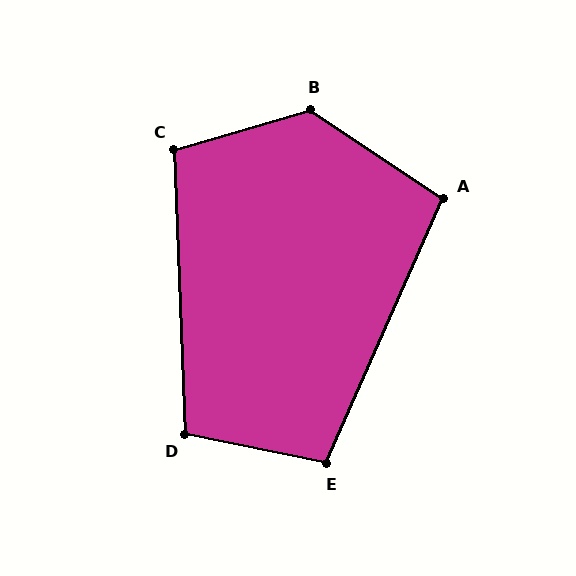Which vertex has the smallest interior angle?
A, at approximately 100 degrees.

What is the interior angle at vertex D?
Approximately 103 degrees (obtuse).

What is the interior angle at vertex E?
Approximately 102 degrees (obtuse).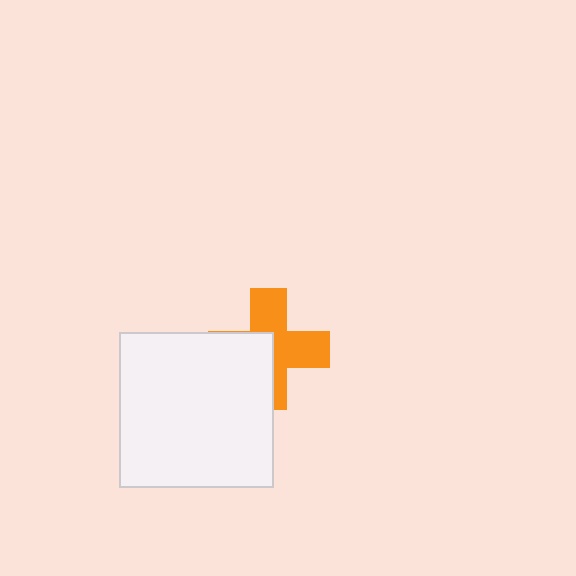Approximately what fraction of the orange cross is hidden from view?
Roughly 44% of the orange cross is hidden behind the white square.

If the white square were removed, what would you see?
You would see the complete orange cross.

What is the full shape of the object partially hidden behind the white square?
The partially hidden object is an orange cross.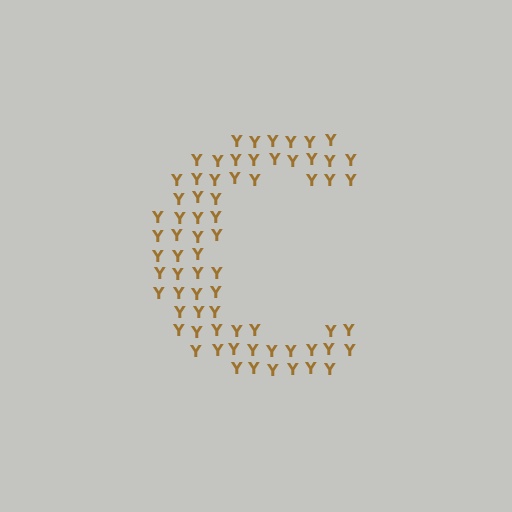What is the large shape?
The large shape is the letter C.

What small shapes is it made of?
It is made of small letter Y's.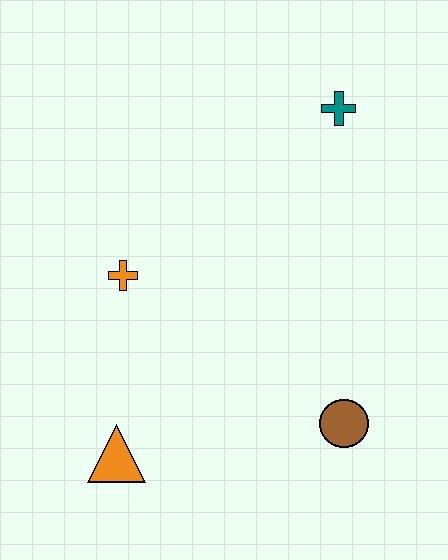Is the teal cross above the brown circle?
Yes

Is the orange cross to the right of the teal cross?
No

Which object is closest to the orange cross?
The orange triangle is closest to the orange cross.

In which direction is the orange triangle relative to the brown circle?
The orange triangle is to the left of the brown circle.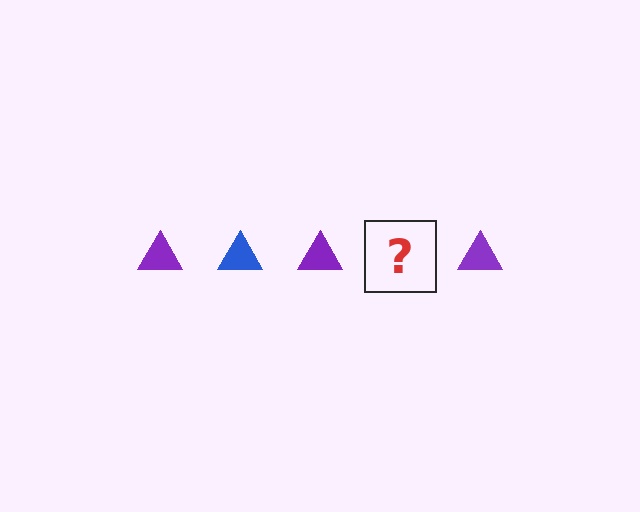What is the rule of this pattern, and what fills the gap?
The rule is that the pattern cycles through purple, blue triangles. The gap should be filled with a blue triangle.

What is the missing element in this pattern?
The missing element is a blue triangle.